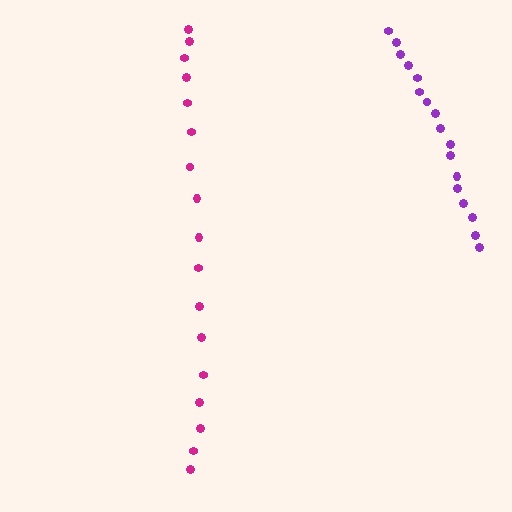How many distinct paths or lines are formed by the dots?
There are 2 distinct paths.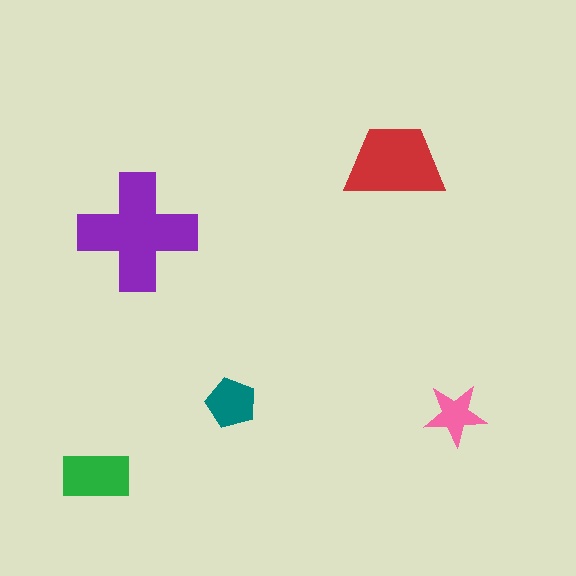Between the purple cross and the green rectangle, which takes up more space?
The purple cross.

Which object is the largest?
The purple cross.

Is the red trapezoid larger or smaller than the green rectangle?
Larger.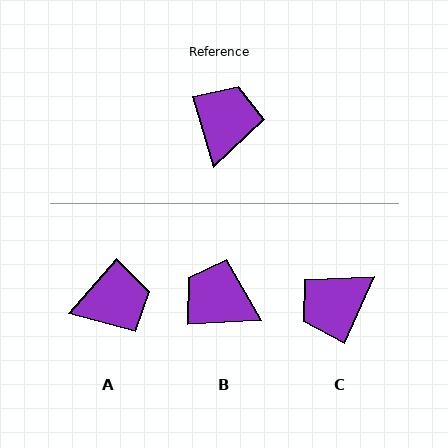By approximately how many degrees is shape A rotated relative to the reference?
Approximately 58 degrees clockwise.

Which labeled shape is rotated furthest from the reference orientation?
C, about 139 degrees away.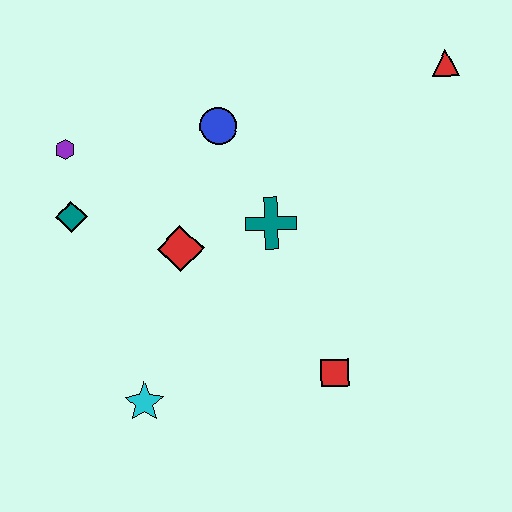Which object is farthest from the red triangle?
The cyan star is farthest from the red triangle.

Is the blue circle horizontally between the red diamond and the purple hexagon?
No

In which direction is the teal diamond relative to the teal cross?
The teal diamond is to the left of the teal cross.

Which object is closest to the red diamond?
The teal cross is closest to the red diamond.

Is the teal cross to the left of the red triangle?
Yes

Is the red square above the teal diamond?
No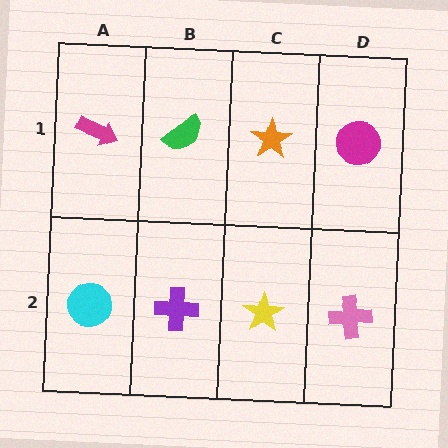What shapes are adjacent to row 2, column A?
A magenta arrow (row 1, column A), a purple cross (row 2, column B).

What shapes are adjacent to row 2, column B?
A green semicircle (row 1, column B), a cyan circle (row 2, column A), a yellow star (row 2, column C).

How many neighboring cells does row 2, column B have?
3.